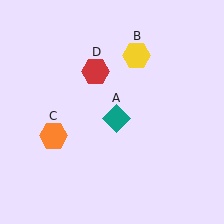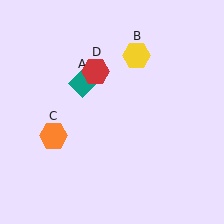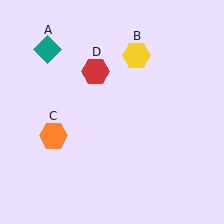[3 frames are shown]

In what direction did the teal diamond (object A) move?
The teal diamond (object A) moved up and to the left.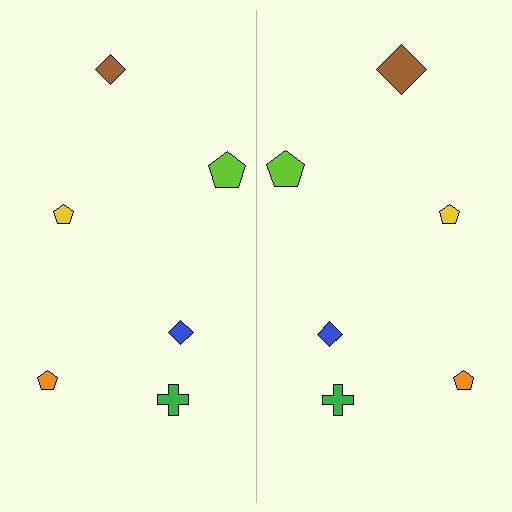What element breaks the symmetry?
The brown diamond on the right side has a different size than its mirror counterpart.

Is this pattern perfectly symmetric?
No, the pattern is not perfectly symmetric. The brown diamond on the right side has a different size than its mirror counterpart.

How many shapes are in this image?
There are 12 shapes in this image.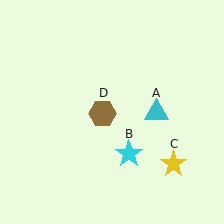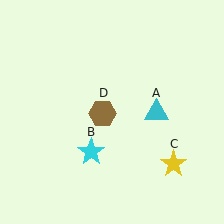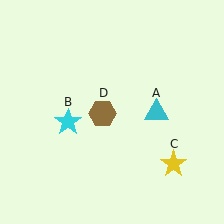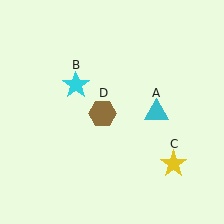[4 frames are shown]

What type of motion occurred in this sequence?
The cyan star (object B) rotated clockwise around the center of the scene.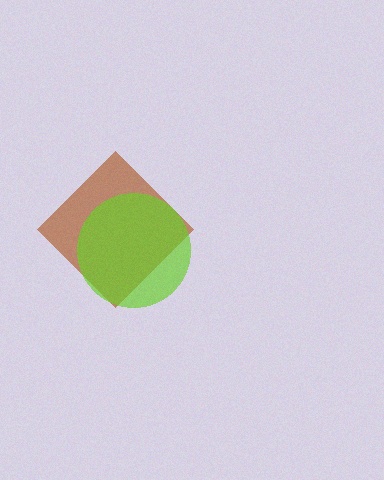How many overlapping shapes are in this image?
There are 2 overlapping shapes in the image.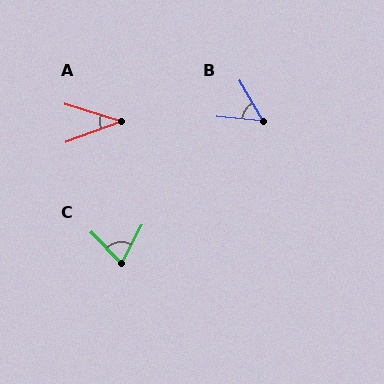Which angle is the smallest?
A, at approximately 37 degrees.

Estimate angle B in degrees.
Approximately 54 degrees.